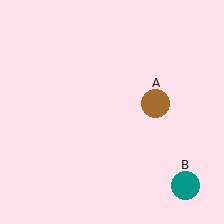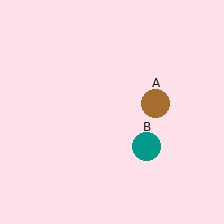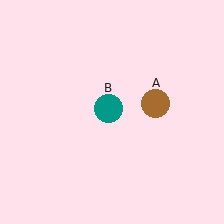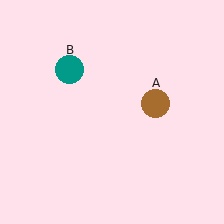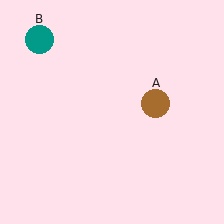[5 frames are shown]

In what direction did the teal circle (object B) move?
The teal circle (object B) moved up and to the left.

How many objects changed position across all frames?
1 object changed position: teal circle (object B).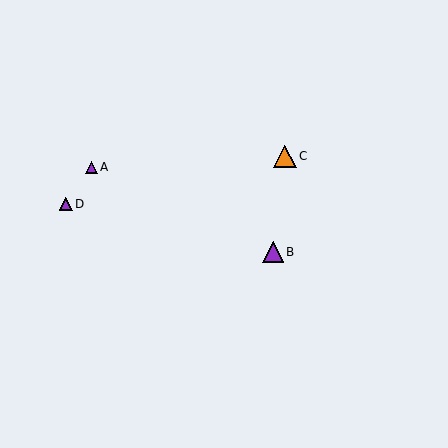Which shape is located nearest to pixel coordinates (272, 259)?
The purple triangle (labeled B) at (273, 252) is nearest to that location.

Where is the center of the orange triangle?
The center of the orange triangle is at (285, 156).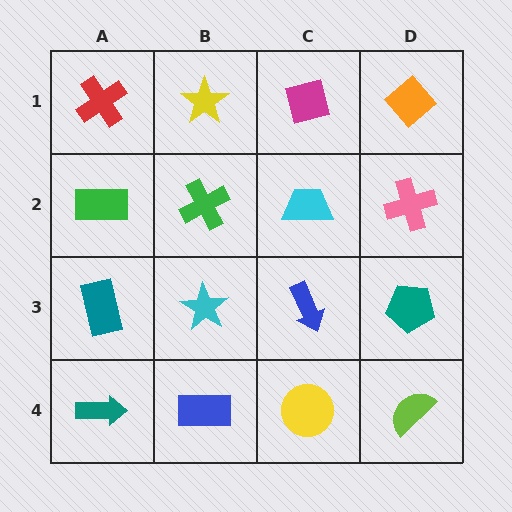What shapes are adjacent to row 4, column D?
A teal pentagon (row 3, column D), a yellow circle (row 4, column C).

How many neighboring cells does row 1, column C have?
3.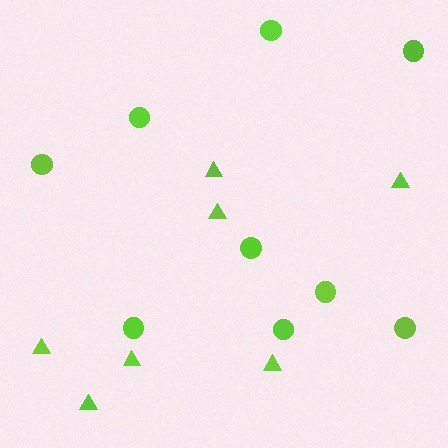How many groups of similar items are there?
There are 2 groups: one group of circles (9) and one group of triangles (7).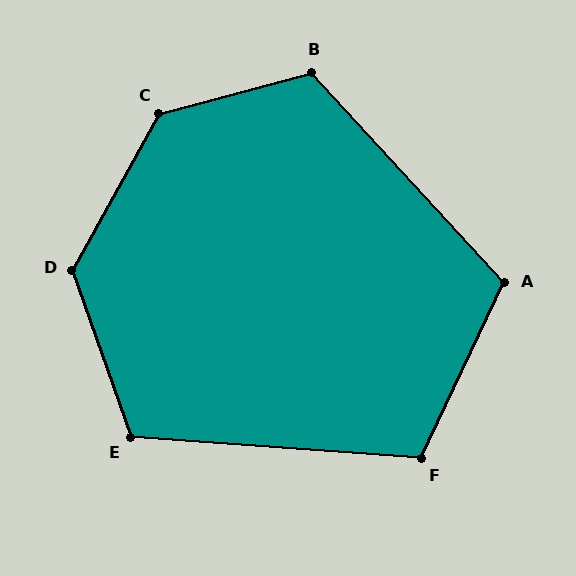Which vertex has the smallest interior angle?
F, at approximately 111 degrees.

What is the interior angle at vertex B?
Approximately 117 degrees (obtuse).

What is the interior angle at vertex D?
Approximately 132 degrees (obtuse).